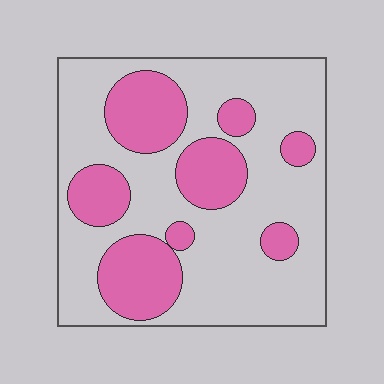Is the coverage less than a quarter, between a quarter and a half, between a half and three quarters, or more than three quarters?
Between a quarter and a half.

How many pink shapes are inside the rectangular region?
8.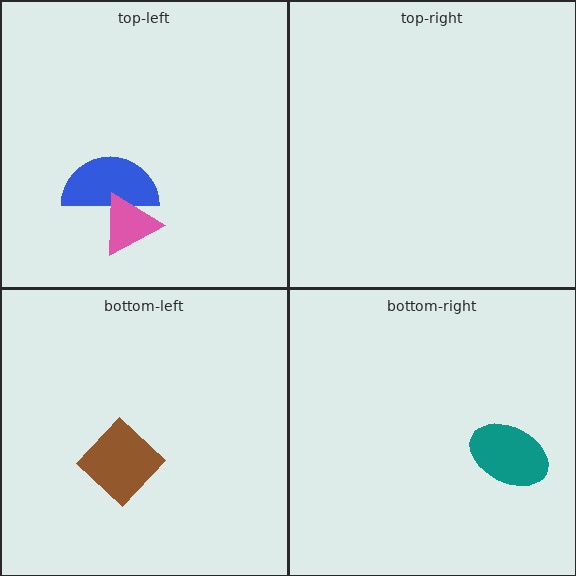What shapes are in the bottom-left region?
The brown diamond.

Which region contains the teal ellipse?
The bottom-right region.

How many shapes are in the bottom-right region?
1.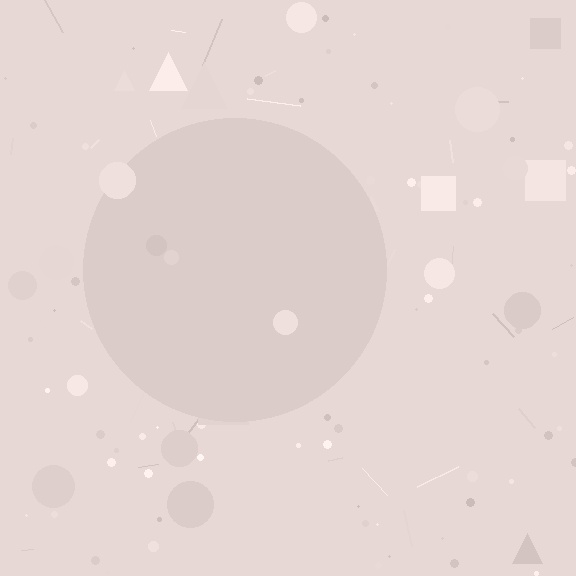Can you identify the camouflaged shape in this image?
The camouflaged shape is a circle.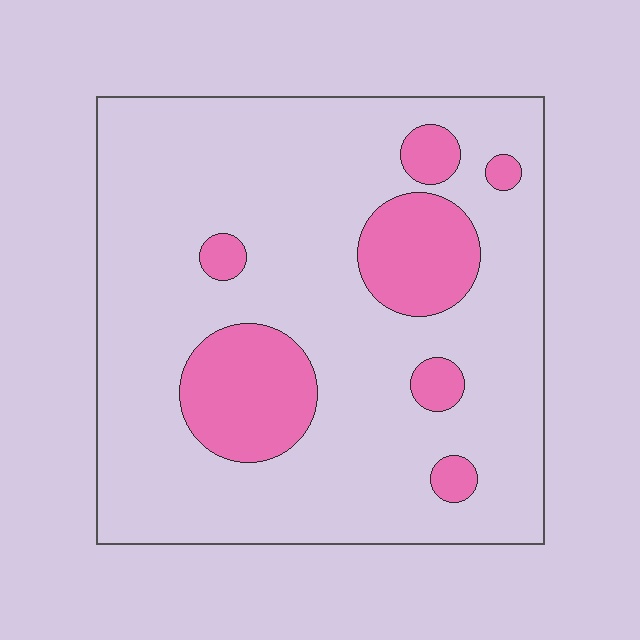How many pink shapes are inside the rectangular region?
7.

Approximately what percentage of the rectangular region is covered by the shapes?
Approximately 20%.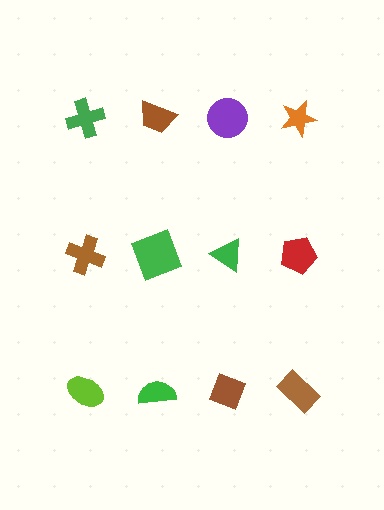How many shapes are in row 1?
4 shapes.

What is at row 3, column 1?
A lime ellipse.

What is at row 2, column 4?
A red pentagon.